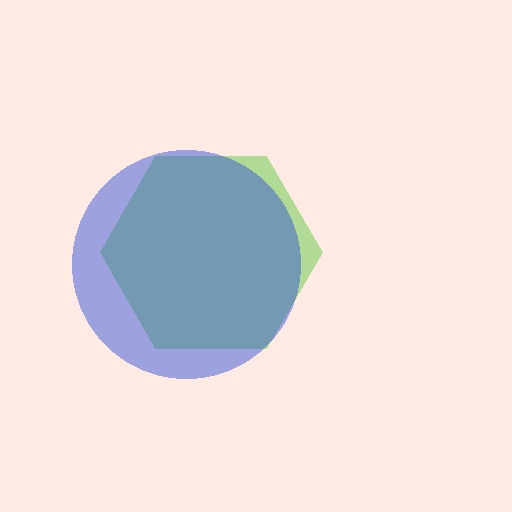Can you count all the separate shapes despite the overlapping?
Yes, there are 2 separate shapes.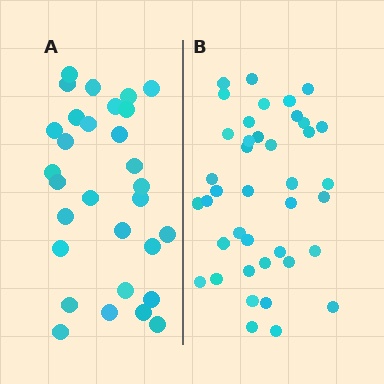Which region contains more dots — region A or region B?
Region B (the right region) has more dots.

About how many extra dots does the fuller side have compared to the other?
Region B has roughly 10 or so more dots than region A.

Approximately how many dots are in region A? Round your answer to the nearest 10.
About 30 dots.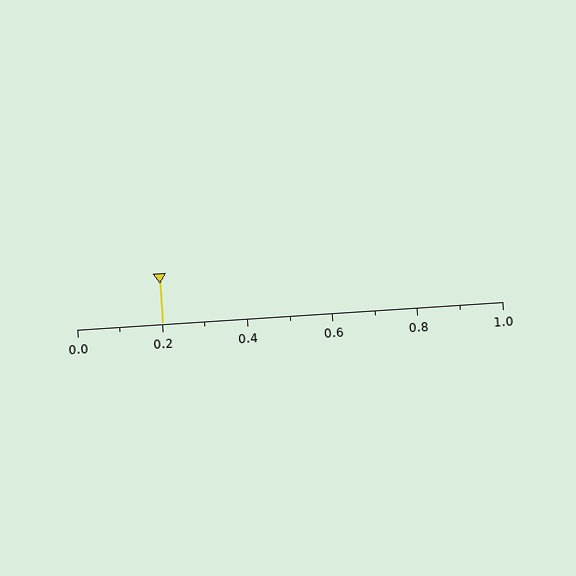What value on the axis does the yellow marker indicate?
The marker indicates approximately 0.2.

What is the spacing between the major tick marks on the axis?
The major ticks are spaced 0.2 apart.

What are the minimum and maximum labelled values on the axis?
The axis runs from 0.0 to 1.0.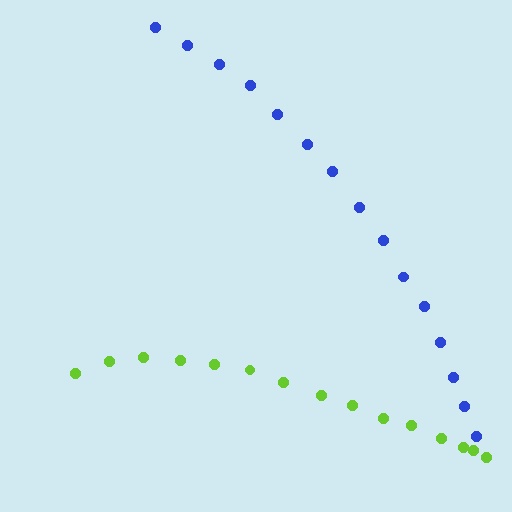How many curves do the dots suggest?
There are 2 distinct paths.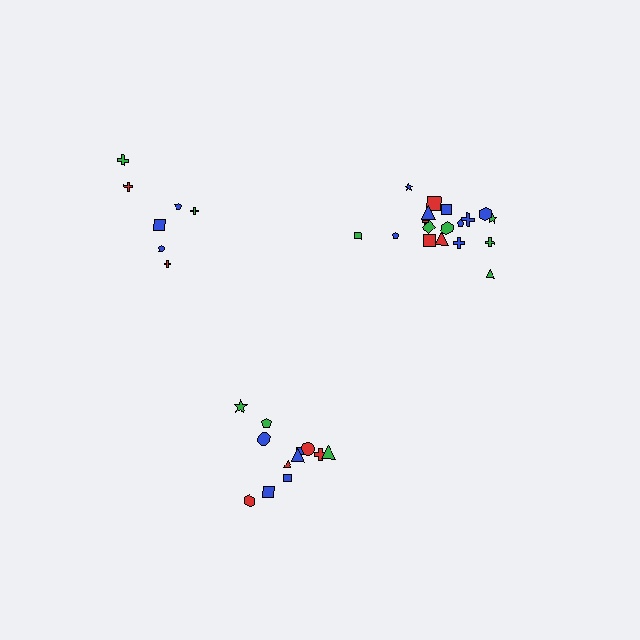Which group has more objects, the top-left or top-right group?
The top-right group.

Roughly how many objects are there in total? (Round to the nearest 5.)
Roughly 35 objects in total.